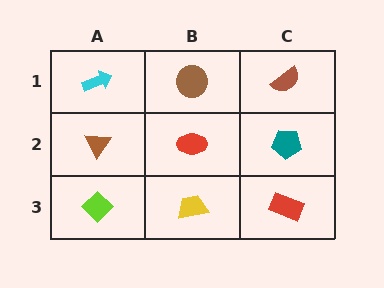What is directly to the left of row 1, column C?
A brown circle.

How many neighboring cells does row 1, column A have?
2.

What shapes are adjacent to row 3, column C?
A teal pentagon (row 2, column C), a yellow trapezoid (row 3, column B).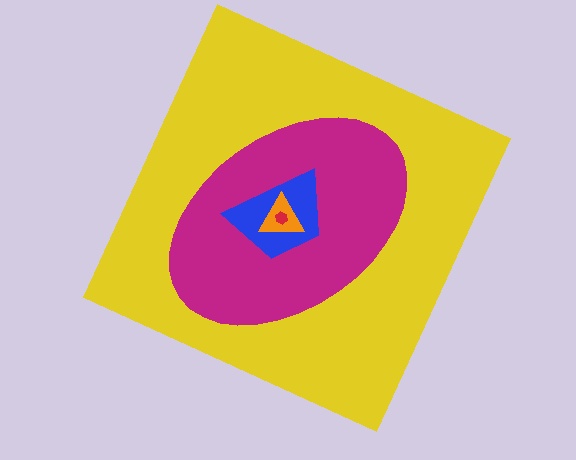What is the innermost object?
The red hexagon.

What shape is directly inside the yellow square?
The magenta ellipse.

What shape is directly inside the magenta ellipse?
The blue trapezoid.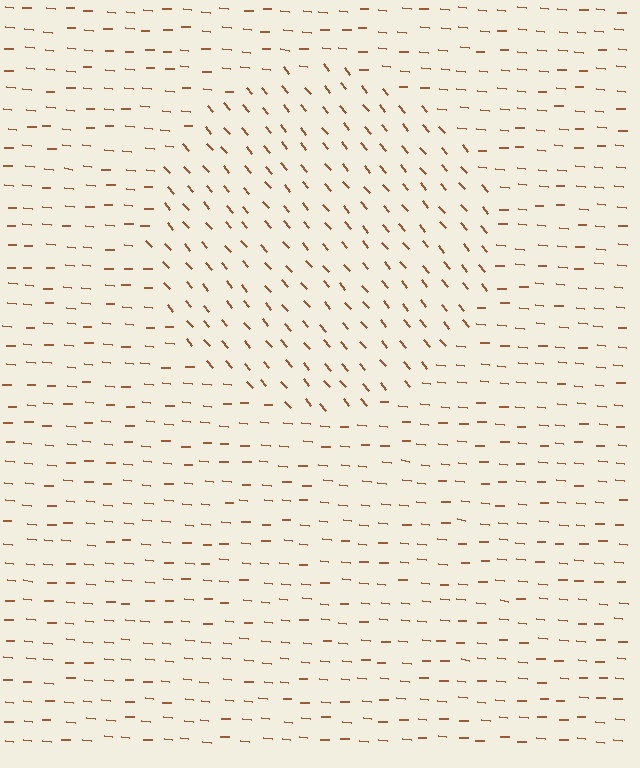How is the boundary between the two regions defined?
The boundary is defined purely by a change in line orientation (approximately 45 degrees difference). All lines are the same color and thickness.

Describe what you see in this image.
The image is filled with small brown line segments. A circle region in the image has lines oriented differently from the surrounding lines, creating a visible texture boundary.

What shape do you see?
I see a circle.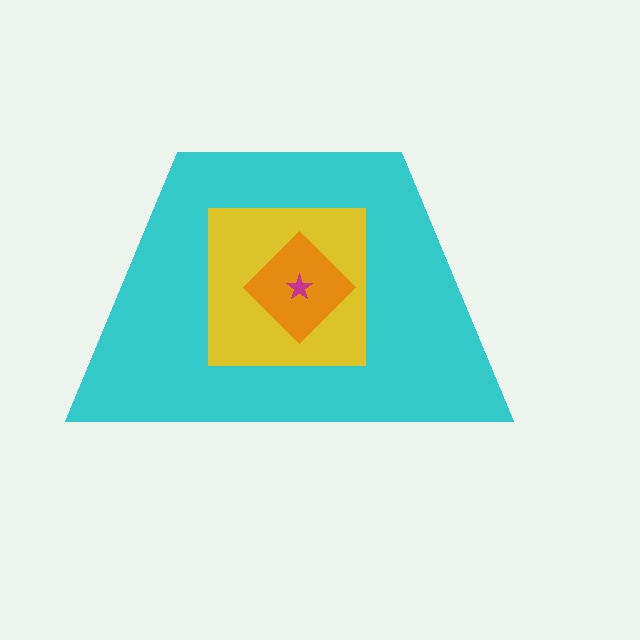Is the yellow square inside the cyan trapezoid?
Yes.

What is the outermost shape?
The cyan trapezoid.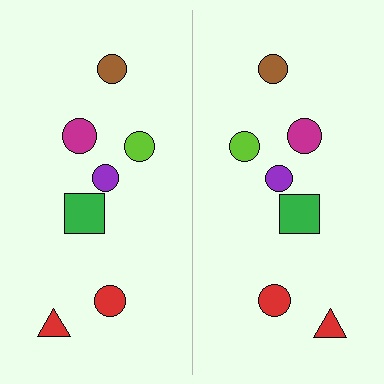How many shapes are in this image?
There are 14 shapes in this image.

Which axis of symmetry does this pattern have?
The pattern has a vertical axis of symmetry running through the center of the image.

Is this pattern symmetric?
Yes, this pattern has bilateral (reflection) symmetry.